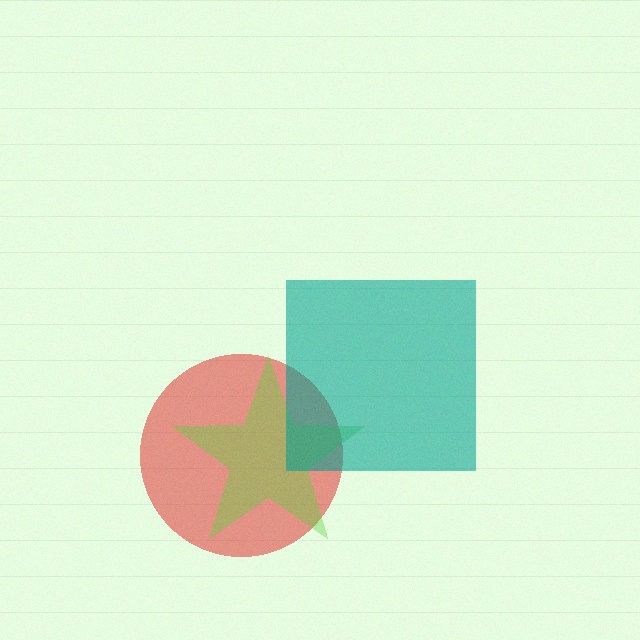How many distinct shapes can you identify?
There are 3 distinct shapes: a red circle, a lime star, a teal square.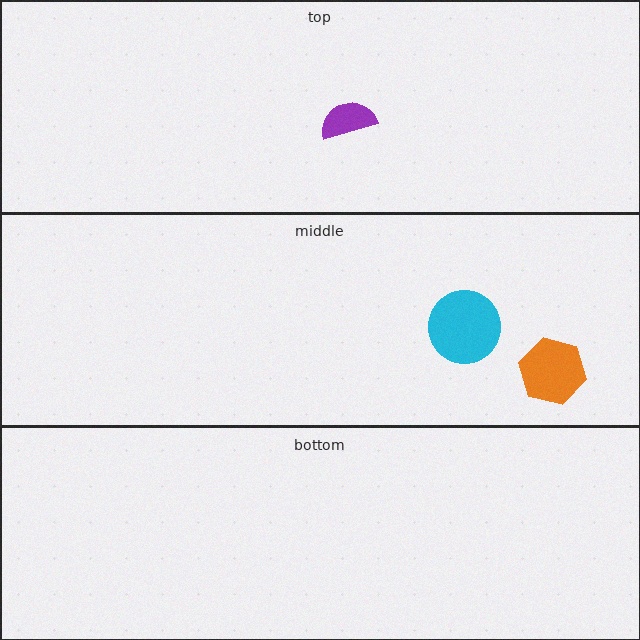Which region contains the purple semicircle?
The top region.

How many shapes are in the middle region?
2.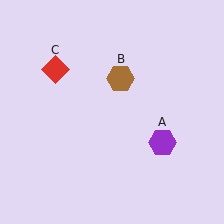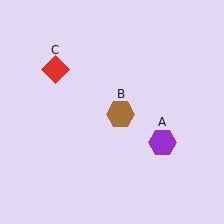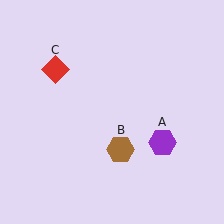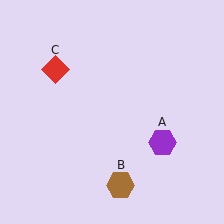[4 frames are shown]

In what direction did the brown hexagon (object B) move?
The brown hexagon (object B) moved down.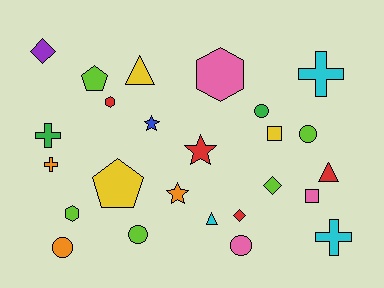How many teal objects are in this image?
There are no teal objects.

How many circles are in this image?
There are 5 circles.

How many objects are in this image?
There are 25 objects.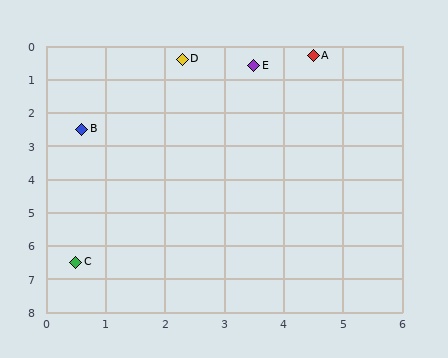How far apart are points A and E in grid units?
Points A and E are about 1.0 grid units apart.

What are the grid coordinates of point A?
Point A is at approximately (4.5, 0.3).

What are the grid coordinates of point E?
Point E is at approximately (3.5, 0.6).